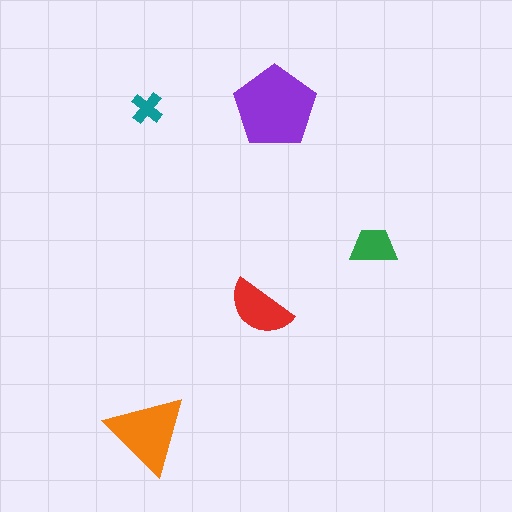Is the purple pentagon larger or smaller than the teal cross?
Larger.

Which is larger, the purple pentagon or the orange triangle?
The purple pentagon.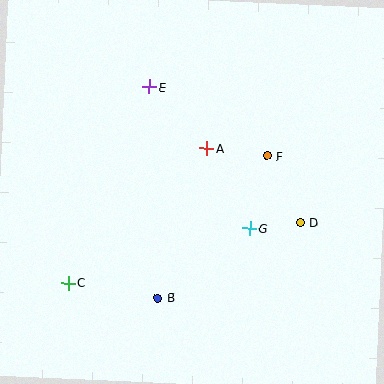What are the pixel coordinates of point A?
Point A is at (207, 148).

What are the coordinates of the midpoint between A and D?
The midpoint between A and D is at (253, 186).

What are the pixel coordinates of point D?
Point D is at (300, 223).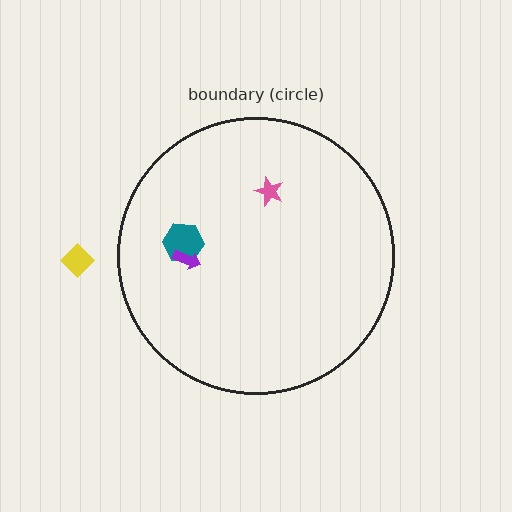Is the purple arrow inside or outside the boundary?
Inside.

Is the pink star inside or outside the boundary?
Inside.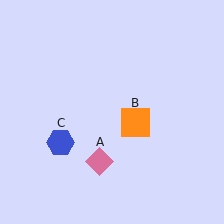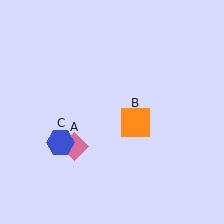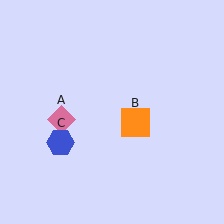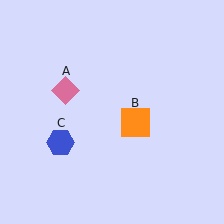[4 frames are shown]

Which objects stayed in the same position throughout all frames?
Orange square (object B) and blue hexagon (object C) remained stationary.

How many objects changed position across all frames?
1 object changed position: pink diamond (object A).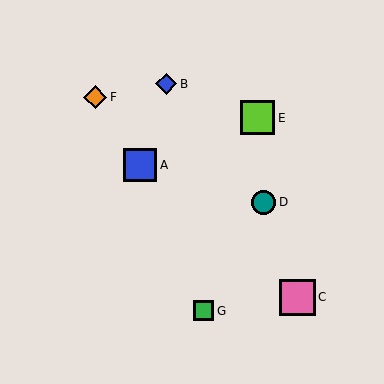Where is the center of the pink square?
The center of the pink square is at (297, 297).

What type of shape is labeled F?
Shape F is an orange diamond.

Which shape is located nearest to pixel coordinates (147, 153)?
The blue square (labeled A) at (140, 165) is nearest to that location.